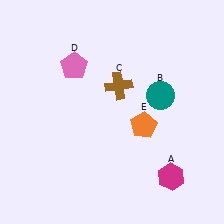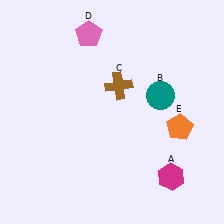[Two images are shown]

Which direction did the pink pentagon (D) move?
The pink pentagon (D) moved up.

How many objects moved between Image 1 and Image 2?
2 objects moved between the two images.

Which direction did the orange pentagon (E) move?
The orange pentagon (E) moved right.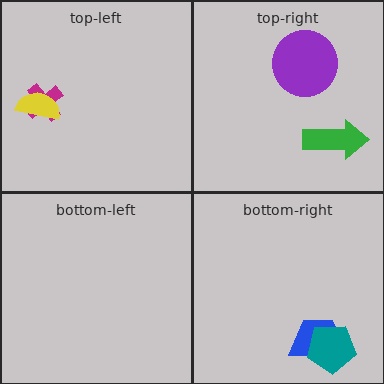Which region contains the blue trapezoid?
The bottom-right region.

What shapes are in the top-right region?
The green arrow, the purple circle.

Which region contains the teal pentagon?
The bottom-right region.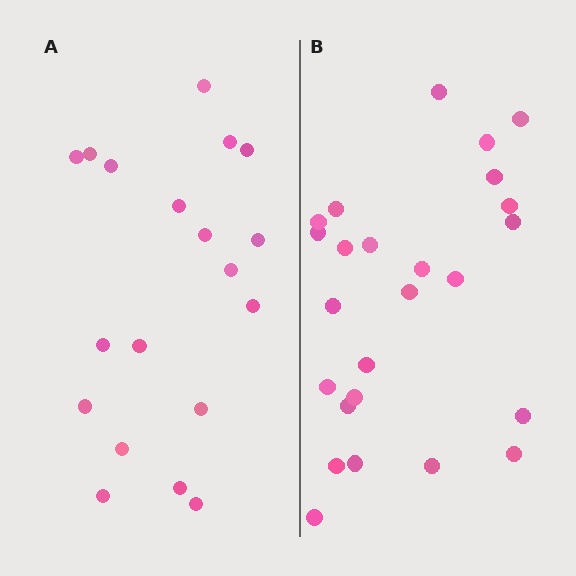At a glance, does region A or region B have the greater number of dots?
Region B (the right region) has more dots.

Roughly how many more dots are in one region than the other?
Region B has about 6 more dots than region A.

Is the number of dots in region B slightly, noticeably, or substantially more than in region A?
Region B has noticeably more, but not dramatically so. The ratio is roughly 1.3 to 1.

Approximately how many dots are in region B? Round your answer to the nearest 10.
About 20 dots. (The exact count is 25, which rounds to 20.)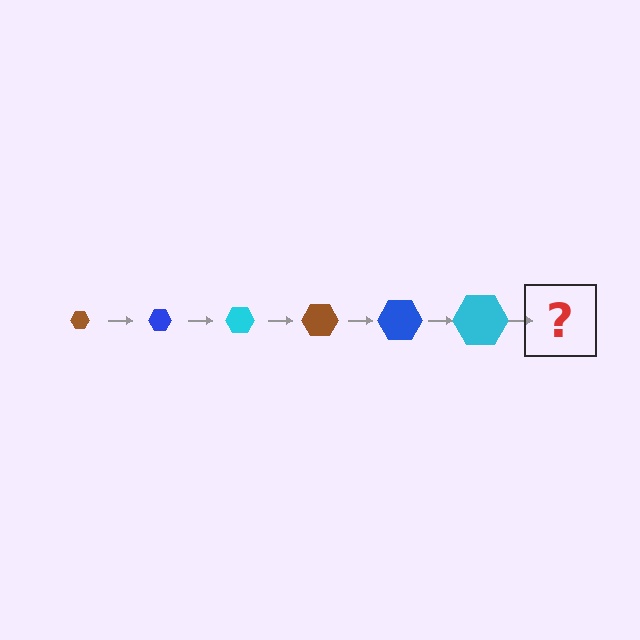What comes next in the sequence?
The next element should be a brown hexagon, larger than the previous one.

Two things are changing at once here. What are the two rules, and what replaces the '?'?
The two rules are that the hexagon grows larger each step and the color cycles through brown, blue, and cyan. The '?' should be a brown hexagon, larger than the previous one.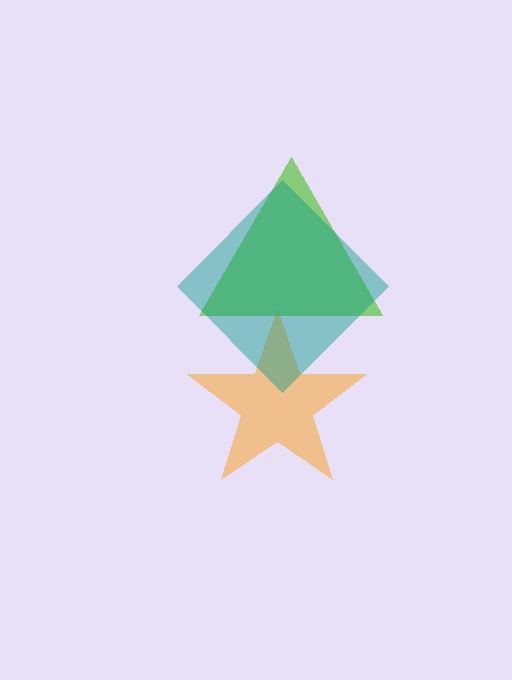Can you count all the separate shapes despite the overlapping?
Yes, there are 3 separate shapes.